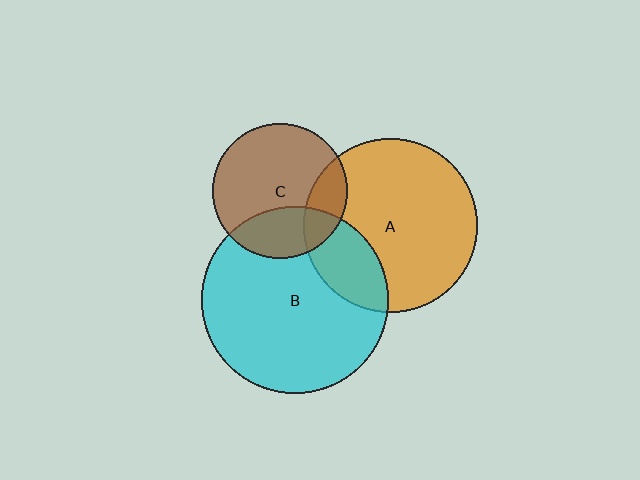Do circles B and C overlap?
Yes.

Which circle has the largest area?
Circle B (cyan).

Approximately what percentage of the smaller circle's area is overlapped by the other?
Approximately 30%.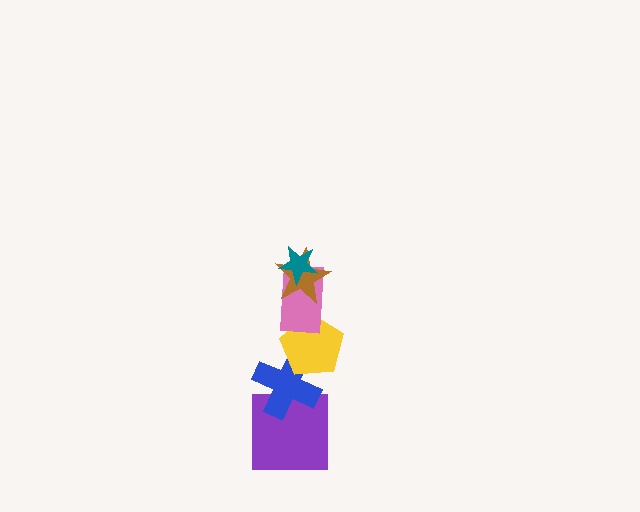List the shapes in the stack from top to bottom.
From top to bottom: the teal star, the brown star, the pink rectangle, the yellow pentagon, the blue cross, the purple square.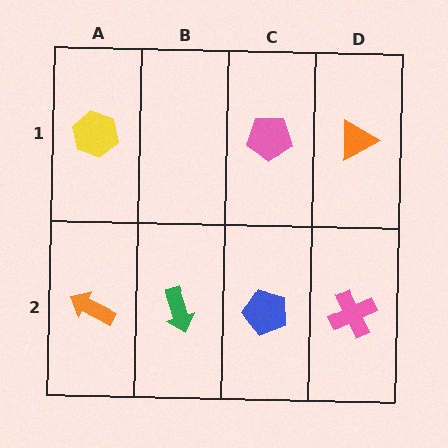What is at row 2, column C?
A blue pentagon.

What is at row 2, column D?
A pink cross.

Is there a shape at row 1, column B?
No, that cell is empty.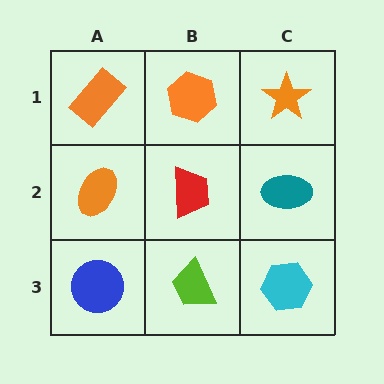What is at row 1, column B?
An orange hexagon.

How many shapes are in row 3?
3 shapes.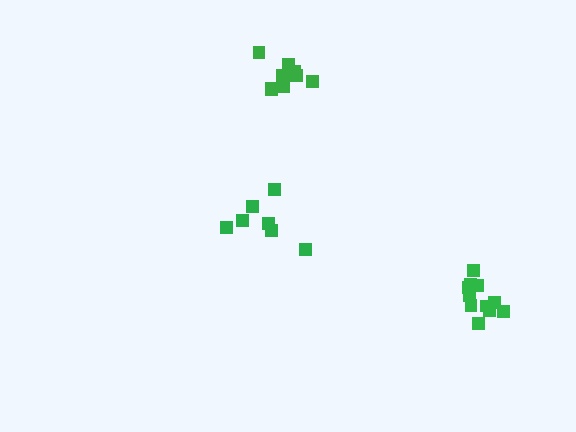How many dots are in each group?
Group 1: 7 dots, Group 2: 10 dots, Group 3: 11 dots (28 total).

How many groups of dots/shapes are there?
There are 3 groups.